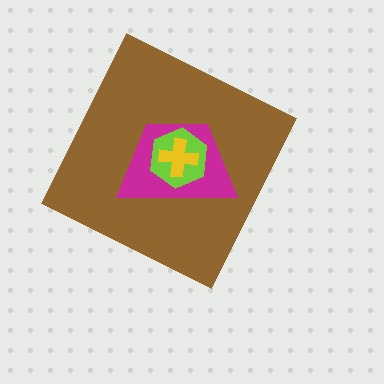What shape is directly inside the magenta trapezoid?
The lime hexagon.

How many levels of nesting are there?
4.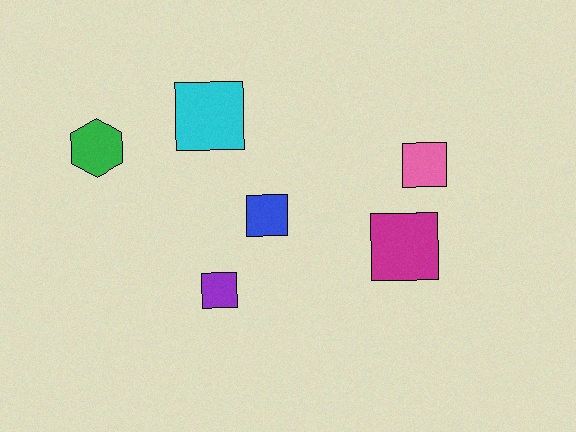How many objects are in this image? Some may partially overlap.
There are 6 objects.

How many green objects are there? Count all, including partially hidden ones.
There is 1 green object.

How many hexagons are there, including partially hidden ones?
There is 1 hexagon.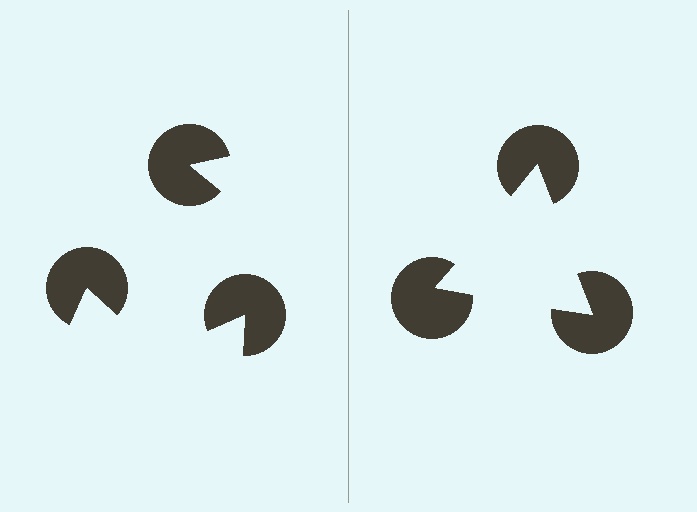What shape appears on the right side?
An illusory triangle.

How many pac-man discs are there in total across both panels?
6 — 3 on each side.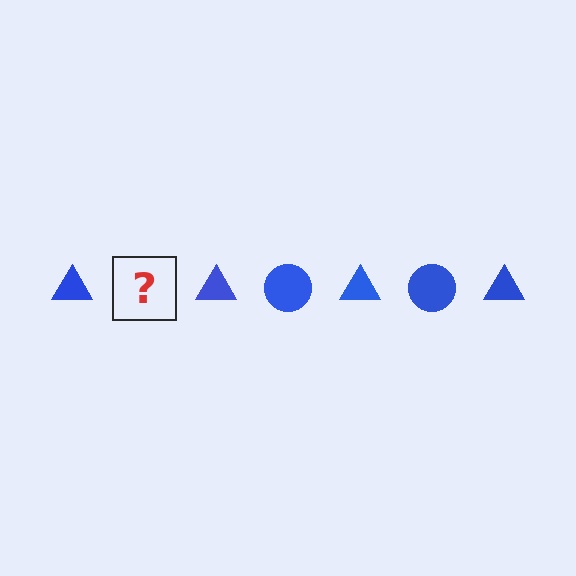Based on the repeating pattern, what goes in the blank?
The blank should be a blue circle.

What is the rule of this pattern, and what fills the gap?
The rule is that the pattern cycles through triangle, circle shapes in blue. The gap should be filled with a blue circle.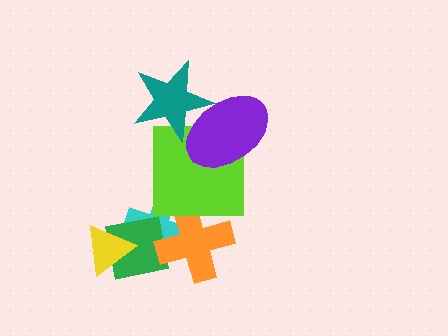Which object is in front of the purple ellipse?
The teal star is in front of the purple ellipse.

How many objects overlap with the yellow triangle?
2 objects overlap with the yellow triangle.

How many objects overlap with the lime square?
3 objects overlap with the lime square.